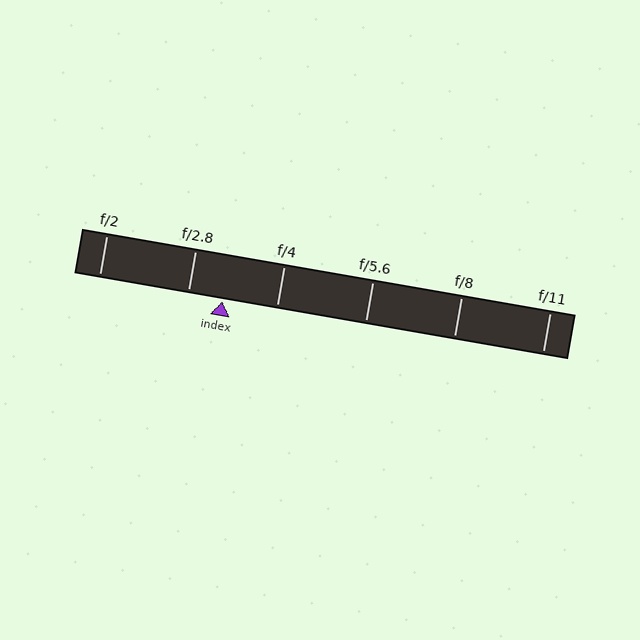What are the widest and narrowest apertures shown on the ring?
The widest aperture shown is f/2 and the narrowest is f/11.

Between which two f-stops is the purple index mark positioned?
The index mark is between f/2.8 and f/4.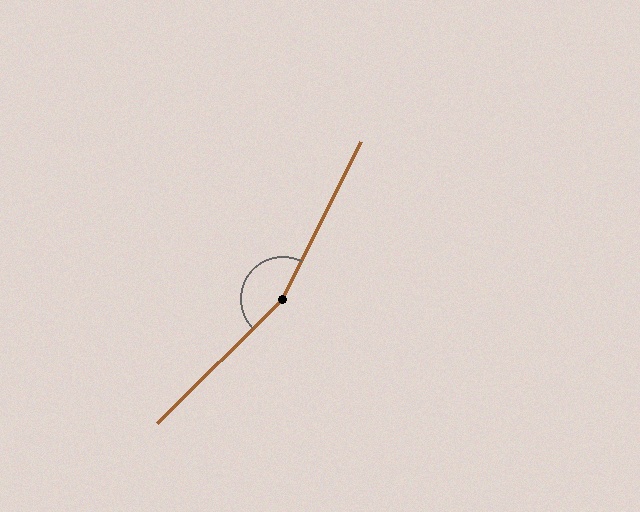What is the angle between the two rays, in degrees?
Approximately 161 degrees.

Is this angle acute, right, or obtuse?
It is obtuse.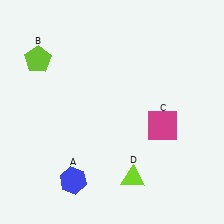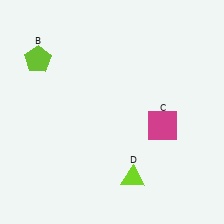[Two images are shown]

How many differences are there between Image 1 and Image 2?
There is 1 difference between the two images.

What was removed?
The blue hexagon (A) was removed in Image 2.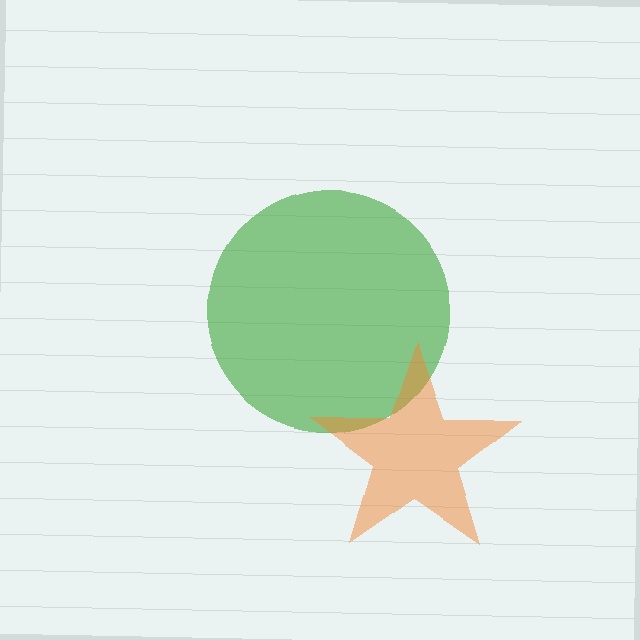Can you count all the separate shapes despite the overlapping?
Yes, there are 2 separate shapes.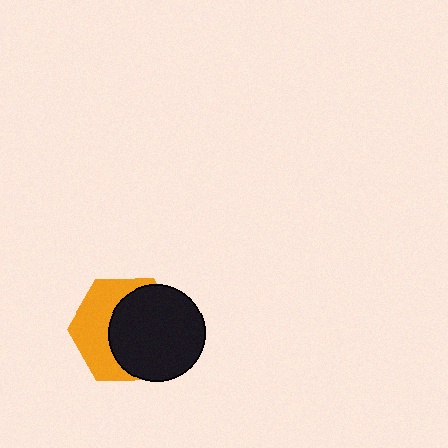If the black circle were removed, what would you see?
You would see the complete orange hexagon.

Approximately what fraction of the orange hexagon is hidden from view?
Roughly 56% of the orange hexagon is hidden behind the black circle.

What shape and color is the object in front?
The object in front is a black circle.